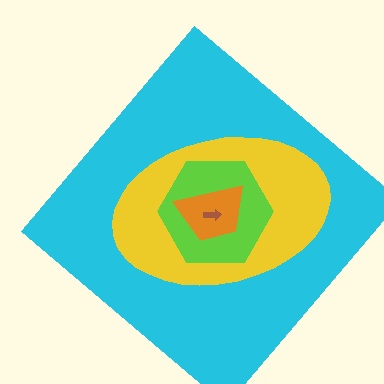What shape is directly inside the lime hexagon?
The orange trapezoid.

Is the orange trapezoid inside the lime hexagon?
Yes.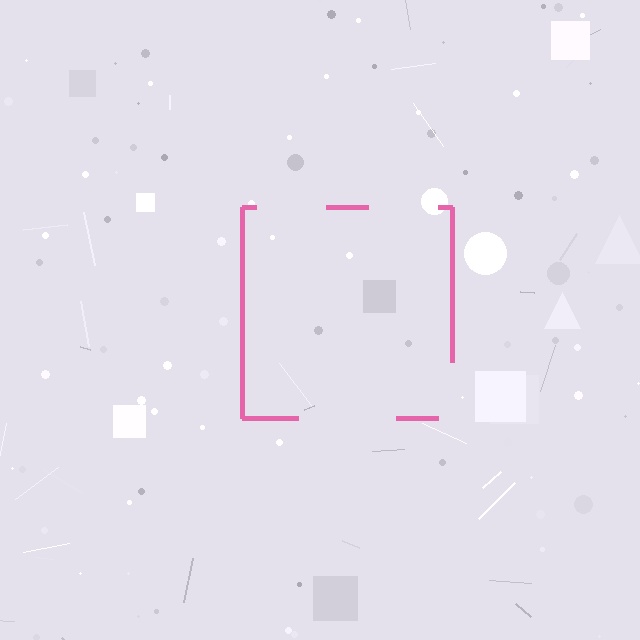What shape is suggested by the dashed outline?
The dashed outline suggests a square.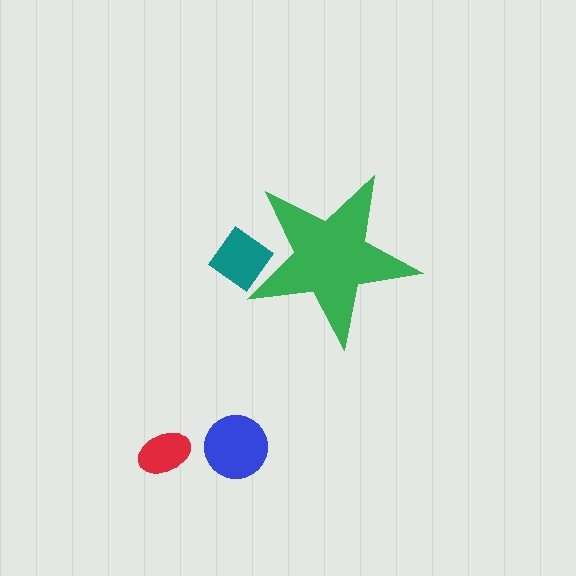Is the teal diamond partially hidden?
Yes, the teal diamond is partially hidden behind the green star.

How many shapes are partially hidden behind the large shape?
1 shape is partially hidden.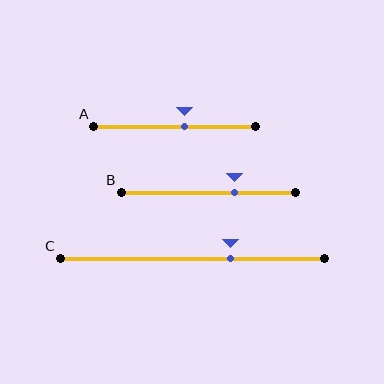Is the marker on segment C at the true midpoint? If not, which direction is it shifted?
No, the marker on segment C is shifted to the right by about 15% of the segment length.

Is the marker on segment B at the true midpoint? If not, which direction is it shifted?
No, the marker on segment B is shifted to the right by about 15% of the segment length.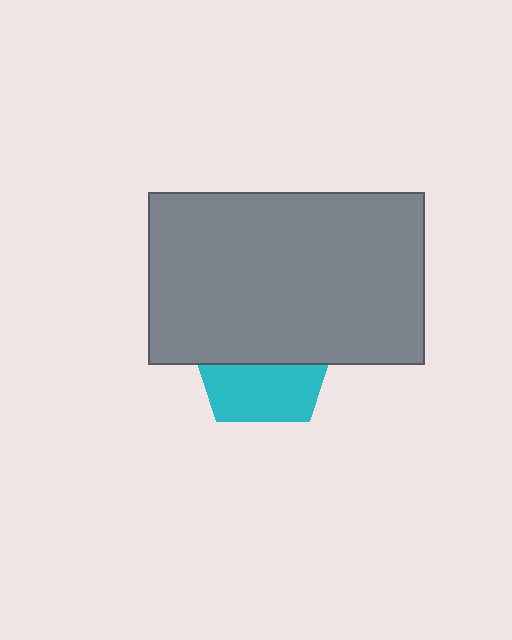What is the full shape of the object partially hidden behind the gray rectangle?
The partially hidden object is a cyan pentagon.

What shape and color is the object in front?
The object in front is a gray rectangle.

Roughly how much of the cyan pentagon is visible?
A small part of it is visible (roughly 41%).